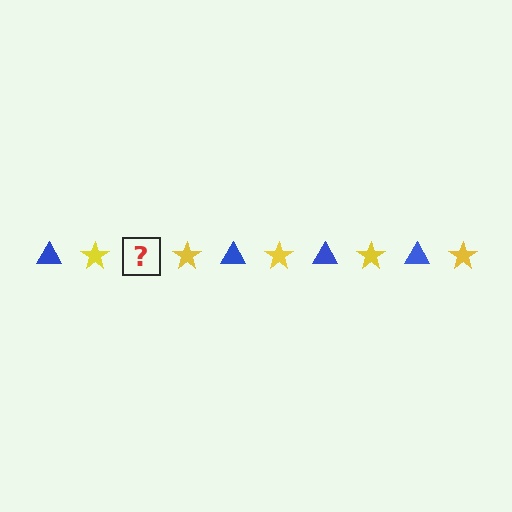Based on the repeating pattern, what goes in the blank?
The blank should be a blue triangle.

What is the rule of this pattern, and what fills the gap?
The rule is that the pattern alternates between blue triangle and yellow star. The gap should be filled with a blue triangle.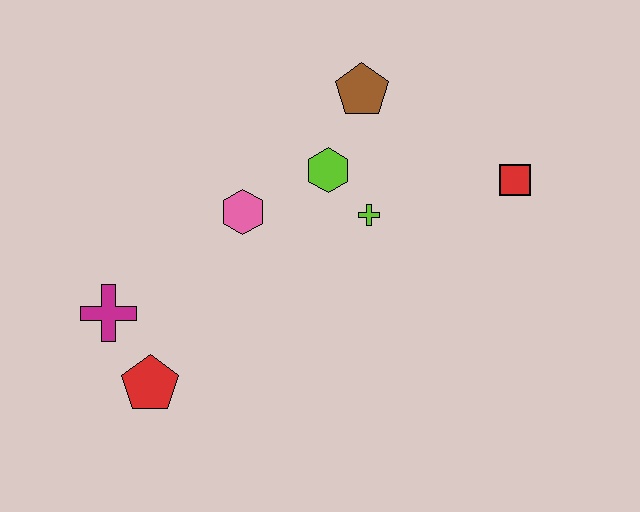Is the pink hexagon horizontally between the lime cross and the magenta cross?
Yes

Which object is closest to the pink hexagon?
The lime hexagon is closest to the pink hexagon.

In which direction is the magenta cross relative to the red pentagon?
The magenta cross is above the red pentagon.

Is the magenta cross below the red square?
Yes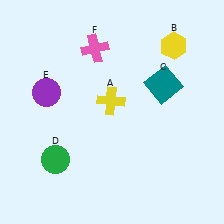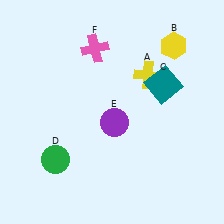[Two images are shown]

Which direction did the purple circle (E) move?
The purple circle (E) moved right.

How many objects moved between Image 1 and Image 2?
2 objects moved between the two images.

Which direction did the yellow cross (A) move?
The yellow cross (A) moved right.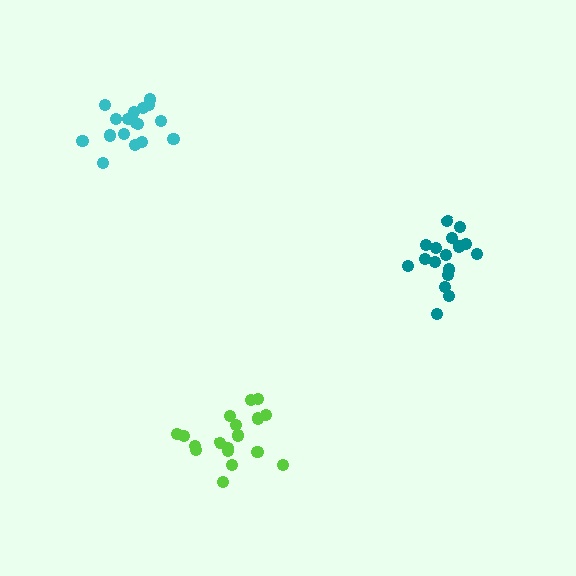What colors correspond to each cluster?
The clusters are colored: cyan, lime, teal.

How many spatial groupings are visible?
There are 3 spatial groupings.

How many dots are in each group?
Group 1: 17 dots, Group 2: 18 dots, Group 3: 17 dots (52 total).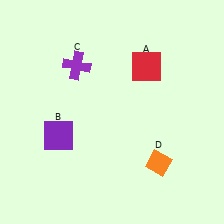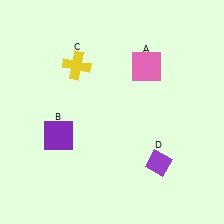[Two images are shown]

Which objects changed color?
A changed from red to pink. C changed from purple to yellow. D changed from orange to purple.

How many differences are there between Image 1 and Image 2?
There are 3 differences between the two images.